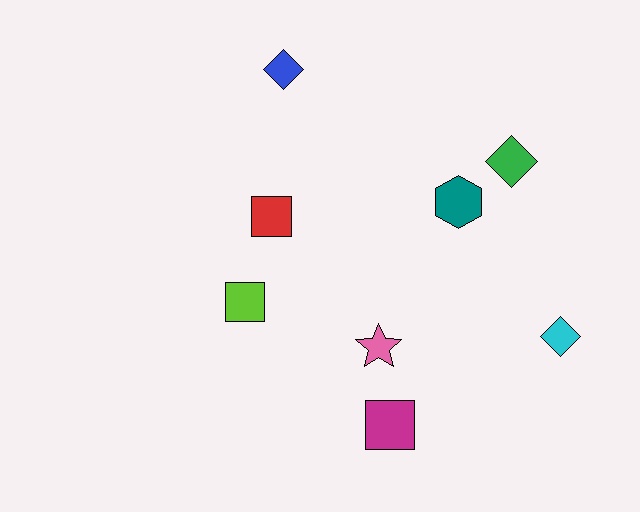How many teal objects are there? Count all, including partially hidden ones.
There is 1 teal object.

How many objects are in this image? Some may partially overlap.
There are 8 objects.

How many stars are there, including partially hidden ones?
There is 1 star.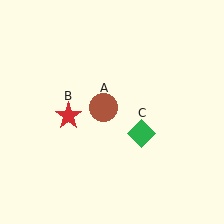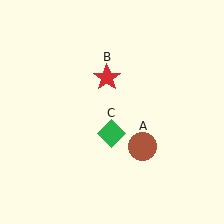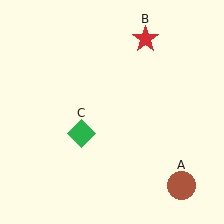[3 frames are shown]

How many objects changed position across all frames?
3 objects changed position: brown circle (object A), red star (object B), green diamond (object C).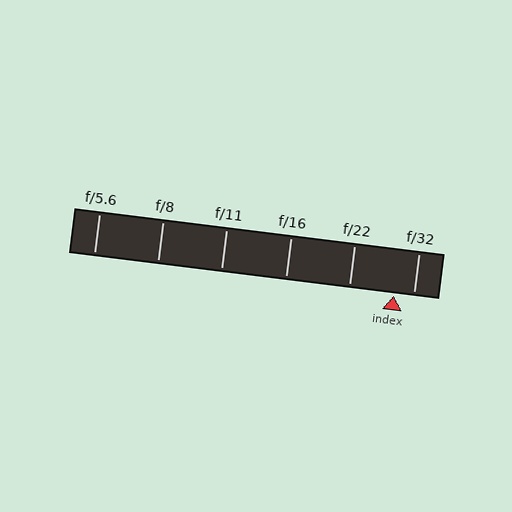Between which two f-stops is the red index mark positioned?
The index mark is between f/22 and f/32.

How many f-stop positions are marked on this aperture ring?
There are 6 f-stop positions marked.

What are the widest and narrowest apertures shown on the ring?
The widest aperture shown is f/5.6 and the narrowest is f/32.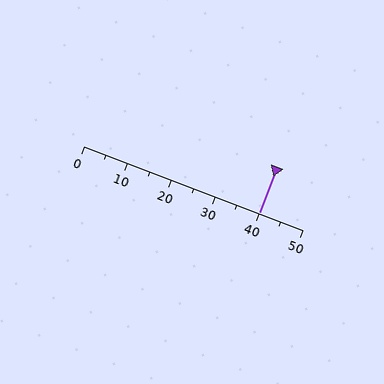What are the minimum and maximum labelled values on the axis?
The axis runs from 0 to 50.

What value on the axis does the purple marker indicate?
The marker indicates approximately 40.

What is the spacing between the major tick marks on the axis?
The major ticks are spaced 10 apart.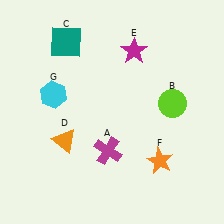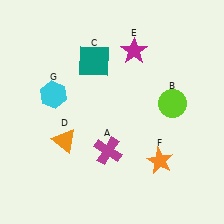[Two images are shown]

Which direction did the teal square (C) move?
The teal square (C) moved right.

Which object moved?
The teal square (C) moved right.